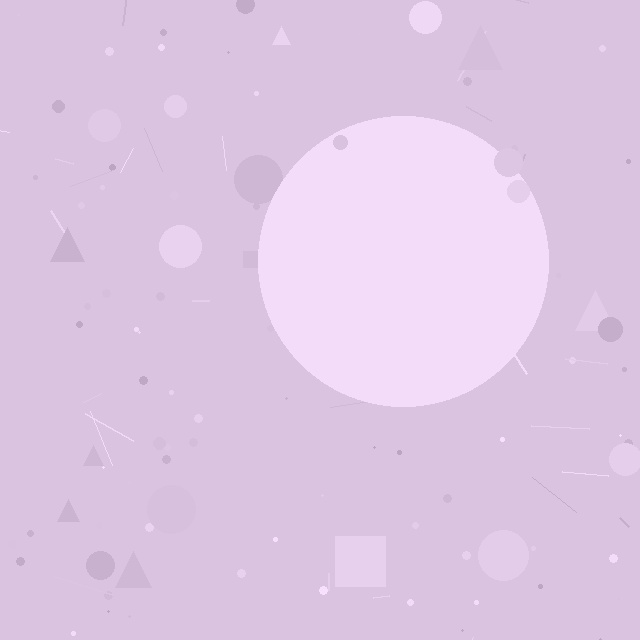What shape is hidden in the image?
A circle is hidden in the image.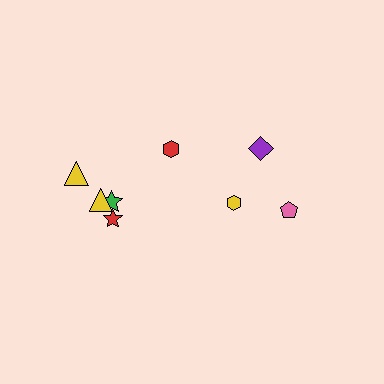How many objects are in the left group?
There are 5 objects.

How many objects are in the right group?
There are 3 objects.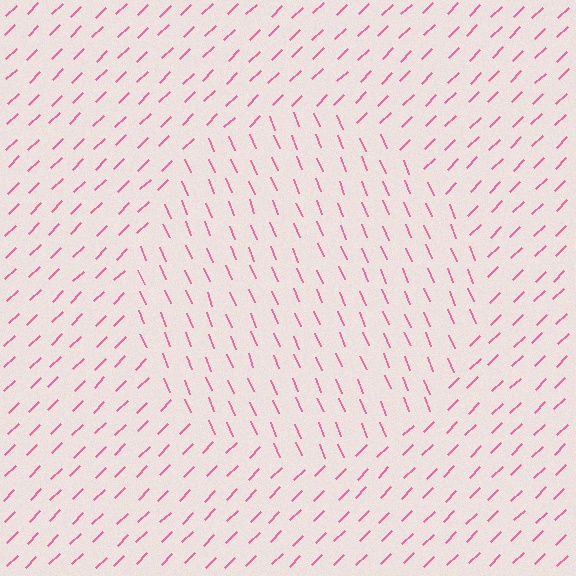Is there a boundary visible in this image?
Yes, there is a texture boundary formed by a change in line orientation.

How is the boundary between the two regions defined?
The boundary is defined purely by a change in line orientation (approximately 68 degrees difference). All lines are the same color and thickness.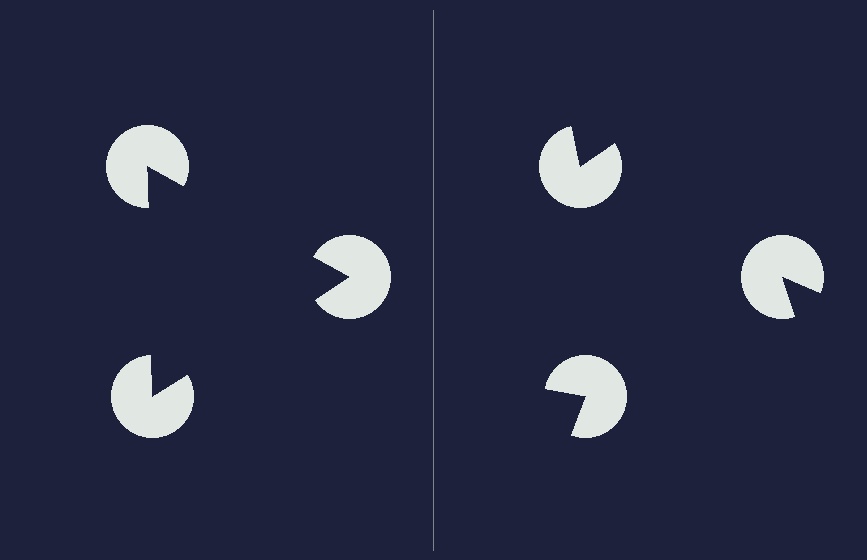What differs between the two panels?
The pac-man discs are positioned identically on both sides; only the wedge orientations differ. On the left they align to a triangle; on the right they are misaligned.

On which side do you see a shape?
An illusory triangle appears on the left side. On the right side the wedge cuts are rotated, so no coherent shape forms.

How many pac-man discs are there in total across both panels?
6 — 3 on each side.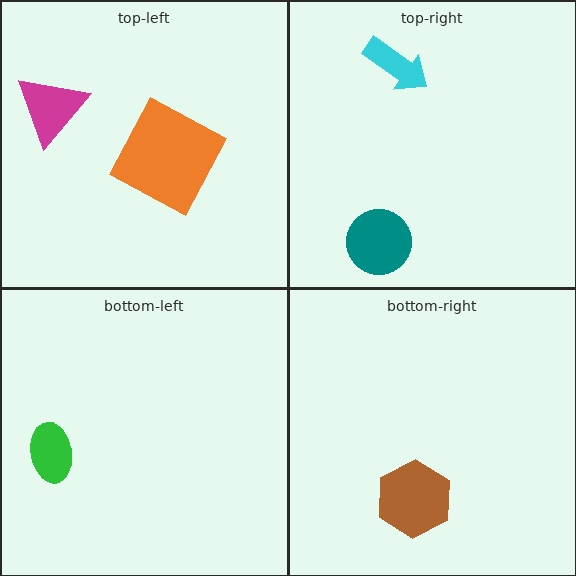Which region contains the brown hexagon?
The bottom-right region.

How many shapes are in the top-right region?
2.